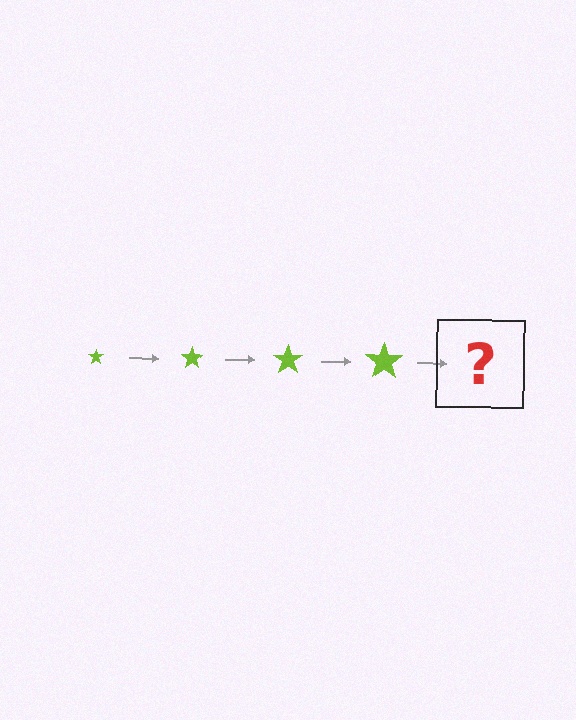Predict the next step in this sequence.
The next step is a lime star, larger than the previous one.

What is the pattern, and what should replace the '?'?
The pattern is that the star gets progressively larger each step. The '?' should be a lime star, larger than the previous one.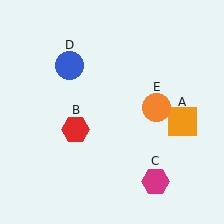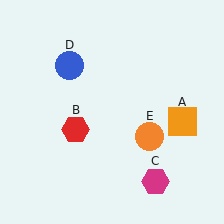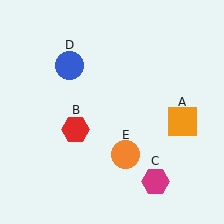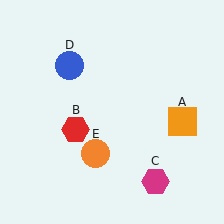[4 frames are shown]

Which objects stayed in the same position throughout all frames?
Orange square (object A) and red hexagon (object B) and magenta hexagon (object C) and blue circle (object D) remained stationary.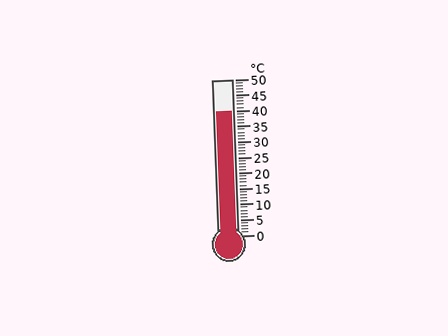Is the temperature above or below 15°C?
The temperature is above 15°C.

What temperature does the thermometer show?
The thermometer shows approximately 40°C.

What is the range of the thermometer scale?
The thermometer scale ranges from 0°C to 50°C.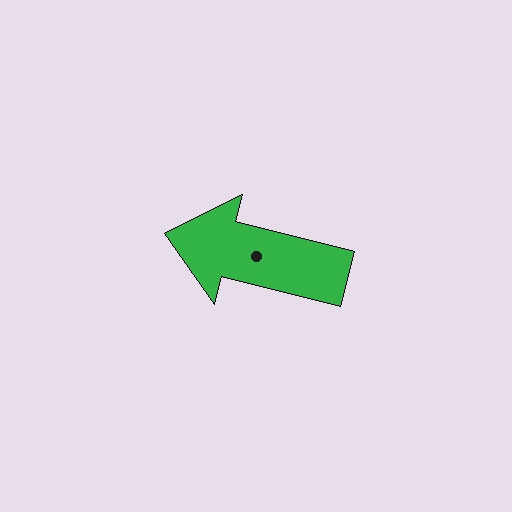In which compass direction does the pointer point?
West.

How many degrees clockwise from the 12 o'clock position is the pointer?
Approximately 284 degrees.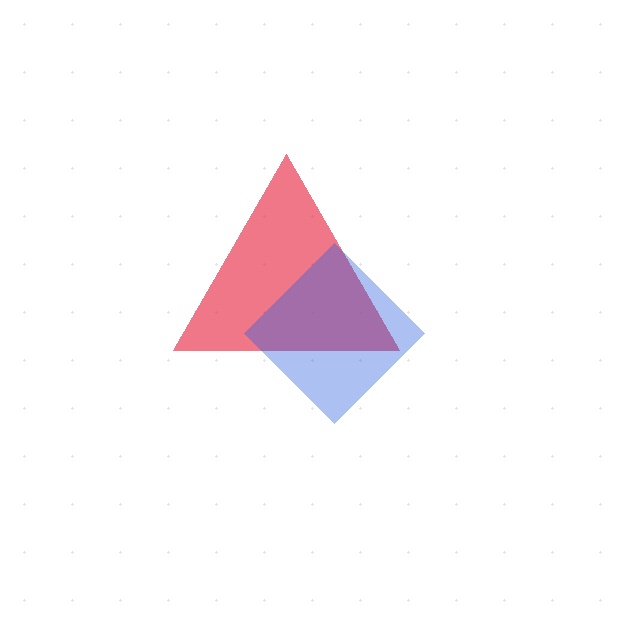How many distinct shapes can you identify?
There are 2 distinct shapes: a red triangle, a blue diamond.